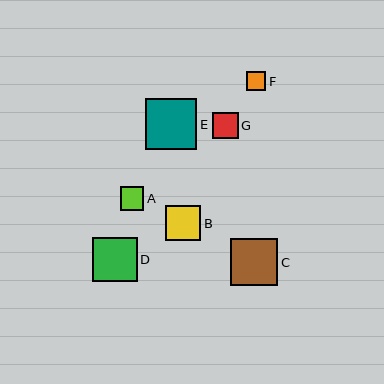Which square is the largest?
Square E is the largest with a size of approximately 51 pixels.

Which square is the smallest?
Square F is the smallest with a size of approximately 19 pixels.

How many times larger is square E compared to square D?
Square E is approximately 1.1 times the size of square D.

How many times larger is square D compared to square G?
Square D is approximately 1.7 times the size of square G.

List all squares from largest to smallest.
From largest to smallest: E, C, D, B, G, A, F.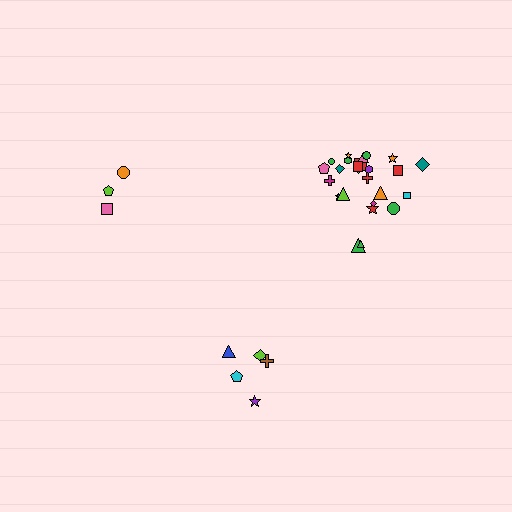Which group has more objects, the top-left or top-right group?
The top-right group.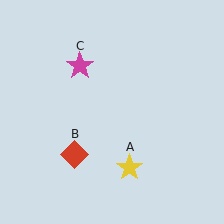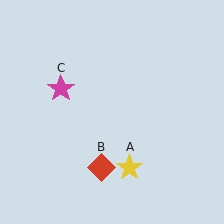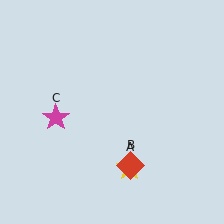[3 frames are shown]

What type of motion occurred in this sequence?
The red diamond (object B), magenta star (object C) rotated counterclockwise around the center of the scene.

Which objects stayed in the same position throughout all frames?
Yellow star (object A) remained stationary.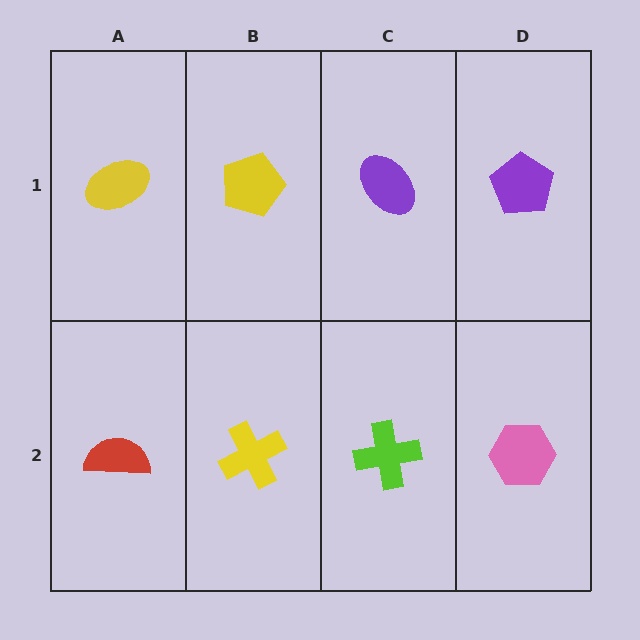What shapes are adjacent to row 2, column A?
A yellow ellipse (row 1, column A), a yellow cross (row 2, column B).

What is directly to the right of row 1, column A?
A yellow pentagon.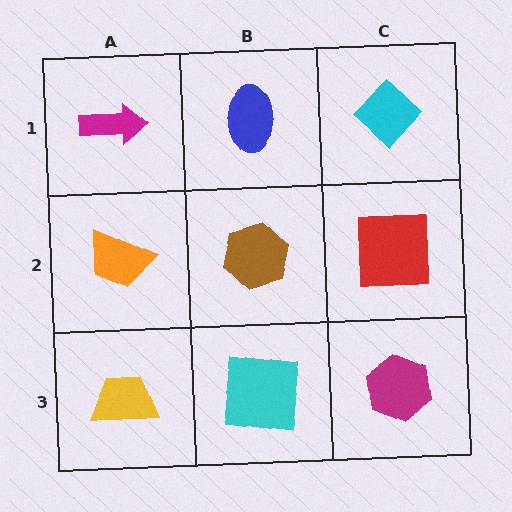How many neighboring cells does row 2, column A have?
3.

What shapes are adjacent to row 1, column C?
A red square (row 2, column C), a blue ellipse (row 1, column B).